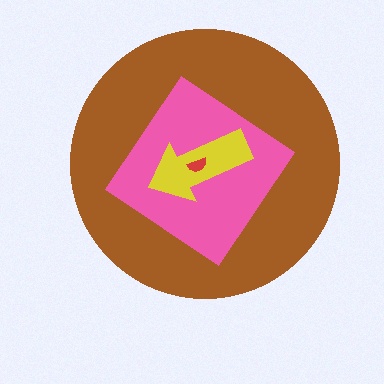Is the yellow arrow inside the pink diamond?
Yes.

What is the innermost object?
The red semicircle.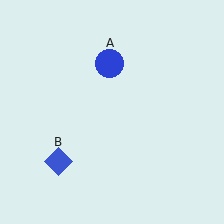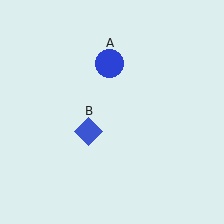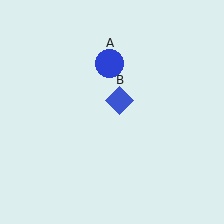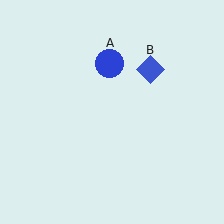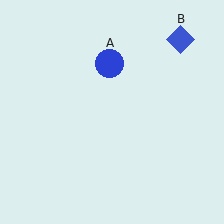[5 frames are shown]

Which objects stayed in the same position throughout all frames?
Blue circle (object A) remained stationary.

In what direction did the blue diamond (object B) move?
The blue diamond (object B) moved up and to the right.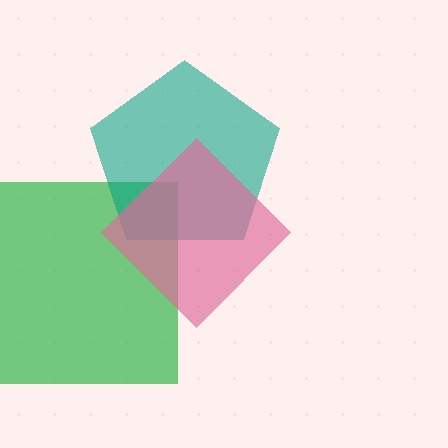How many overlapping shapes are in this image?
There are 3 overlapping shapes in the image.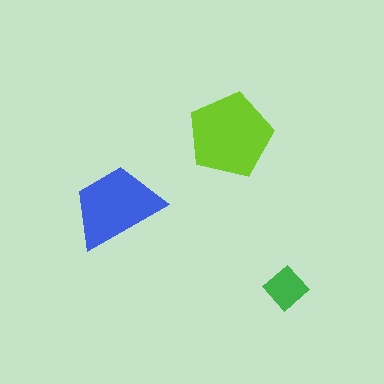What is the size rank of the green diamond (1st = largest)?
3rd.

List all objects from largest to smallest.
The lime pentagon, the blue trapezoid, the green diamond.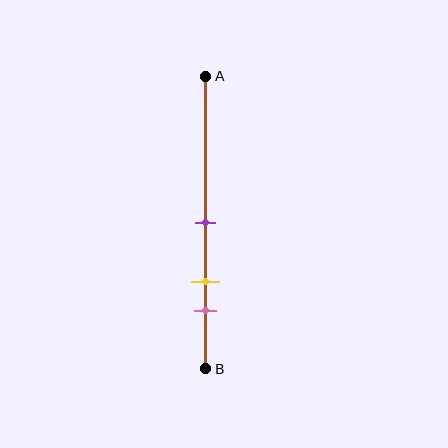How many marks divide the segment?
There are 3 marks dividing the segment.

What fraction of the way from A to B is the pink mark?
The pink mark is approximately 80% (0.8) of the way from A to B.